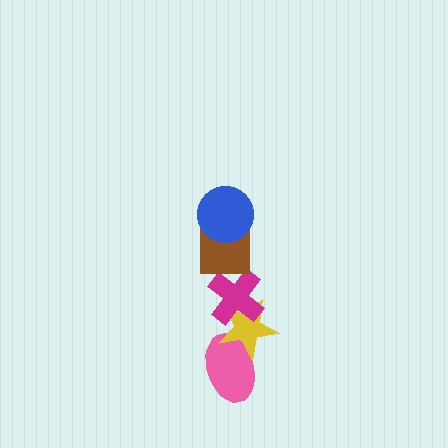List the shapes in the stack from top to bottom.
From top to bottom: the blue circle, the brown square, the magenta cross, the yellow star, the pink ellipse.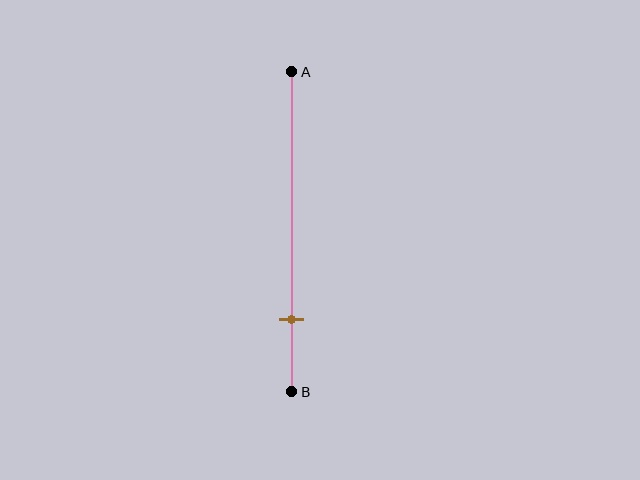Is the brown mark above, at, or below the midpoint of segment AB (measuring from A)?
The brown mark is below the midpoint of segment AB.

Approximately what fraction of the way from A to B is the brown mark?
The brown mark is approximately 75% of the way from A to B.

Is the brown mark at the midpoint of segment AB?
No, the mark is at about 75% from A, not at the 50% midpoint.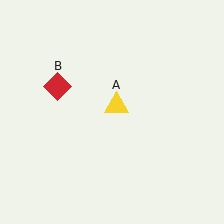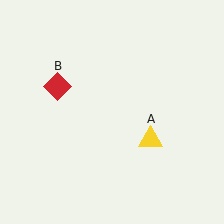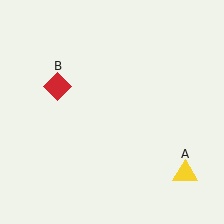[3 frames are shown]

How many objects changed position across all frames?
1 object changed position: yellow triangle (object A).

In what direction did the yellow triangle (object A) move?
The yellow triangle (object A) moved down and to the right.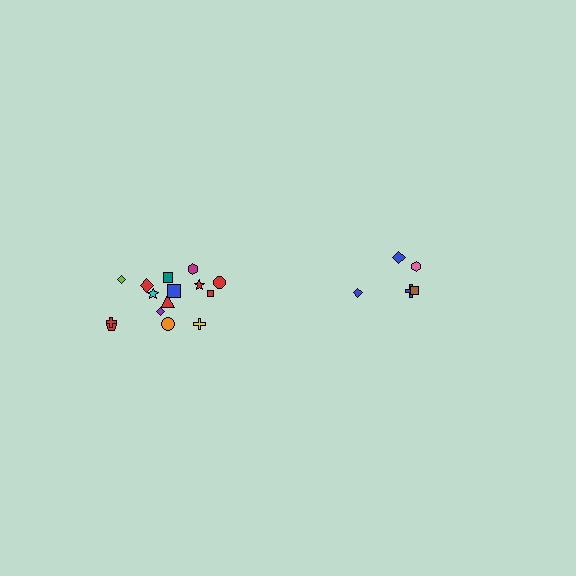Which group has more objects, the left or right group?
The left group.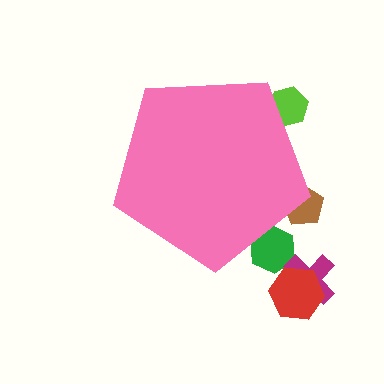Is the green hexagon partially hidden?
Yes, the green hexagon is partially hidden behind the pink pentagon.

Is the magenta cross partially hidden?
No, the magenta cross is fully visible.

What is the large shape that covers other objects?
A pink pentagon.